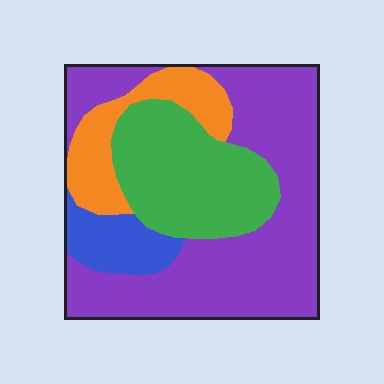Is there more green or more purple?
Purple.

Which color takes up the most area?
Purple, at roughly 50%.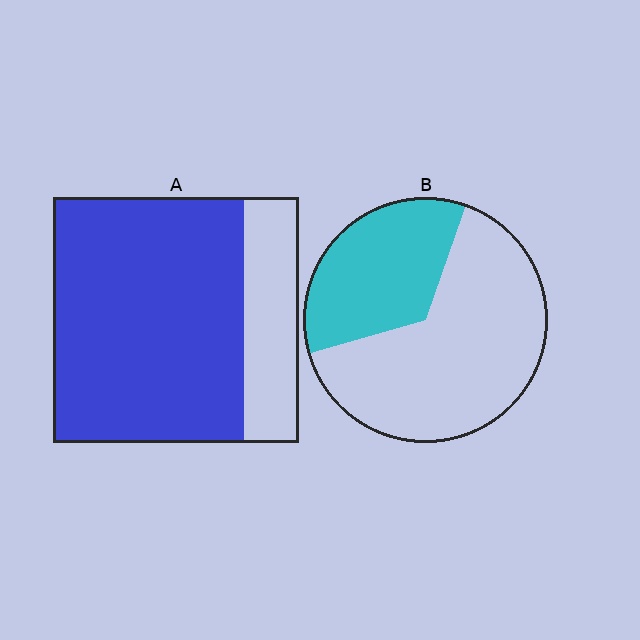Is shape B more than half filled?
No.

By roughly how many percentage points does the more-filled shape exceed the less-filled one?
By roughly 45 percentage points (A over B).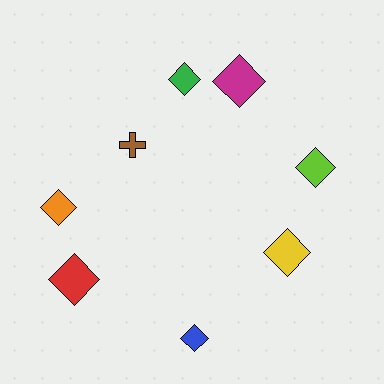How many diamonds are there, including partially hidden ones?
There are 7 diamonds.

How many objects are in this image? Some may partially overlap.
There are 8 objects.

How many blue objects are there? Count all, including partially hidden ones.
There is 1 blue object.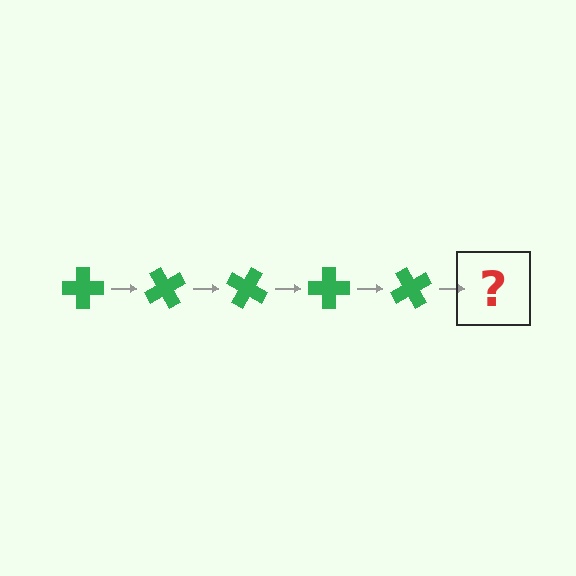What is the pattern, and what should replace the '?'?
The pattern is that the cross rotates 60 degrees each step. The '?' should be a green cross rotated 300 degrees.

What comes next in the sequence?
The next element should be a green cross rotated 300 degrees.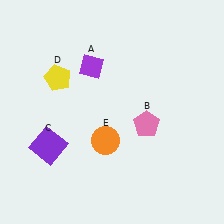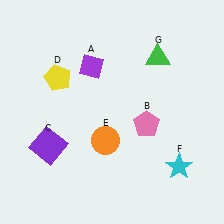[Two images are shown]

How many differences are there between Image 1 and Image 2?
There are 2 differences between the two images.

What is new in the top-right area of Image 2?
A green triangle (G) was added in the top-right area of Image 2.